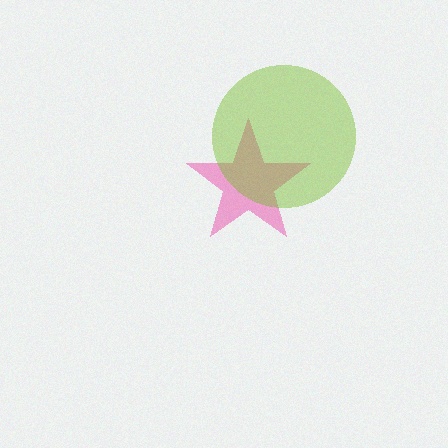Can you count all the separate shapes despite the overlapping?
Yes, there are 2 separate shapes.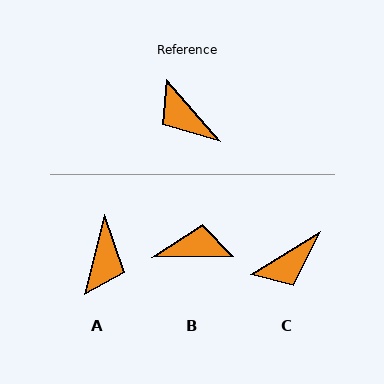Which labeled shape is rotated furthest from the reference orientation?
B, about 130 degrees away.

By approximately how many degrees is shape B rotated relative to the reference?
Approximately 130 degrees clockwise.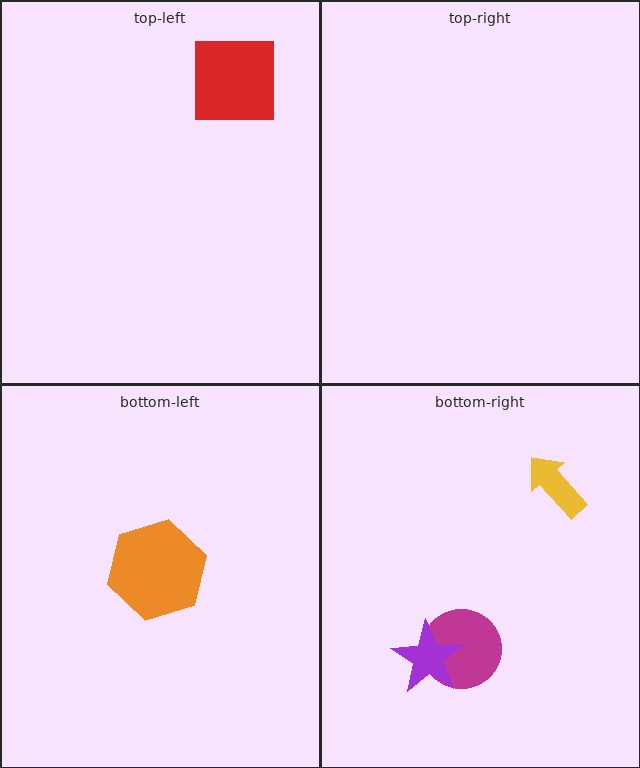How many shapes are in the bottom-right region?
3.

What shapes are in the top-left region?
The red square.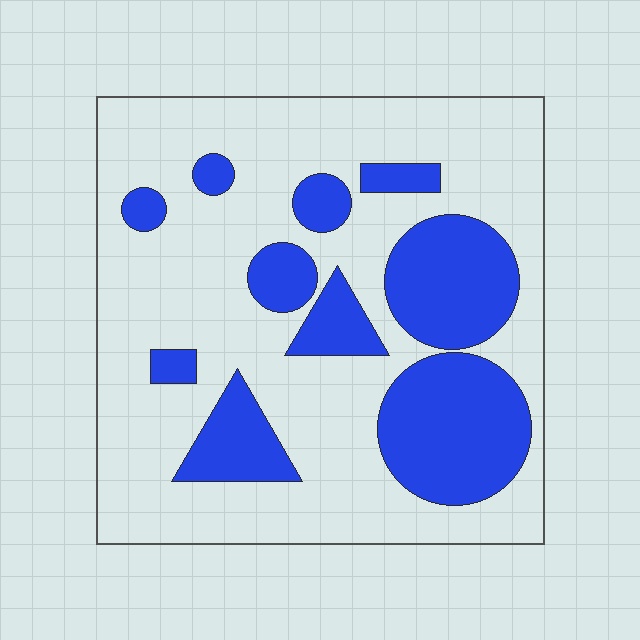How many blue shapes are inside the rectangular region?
10.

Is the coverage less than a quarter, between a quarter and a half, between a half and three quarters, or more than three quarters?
Between a quarter and a half.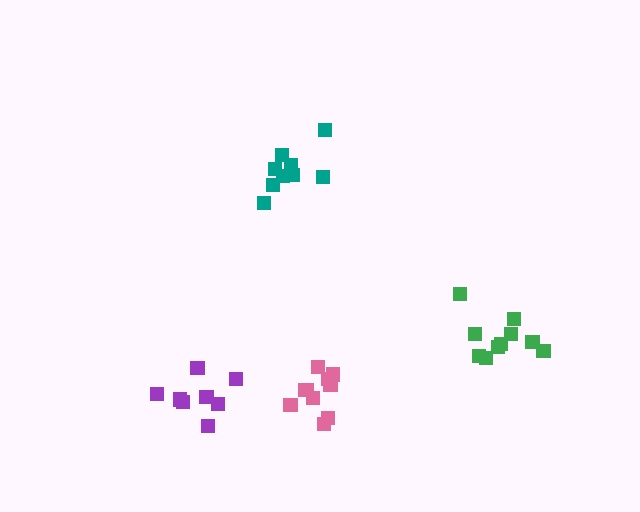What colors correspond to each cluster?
The clusters are colored: teal, pink, purple, green.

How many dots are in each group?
Group 1: 10 dots, Group 2: 10 dots, Group 3: 8 dots, Group 4: 10 dots (38 total).